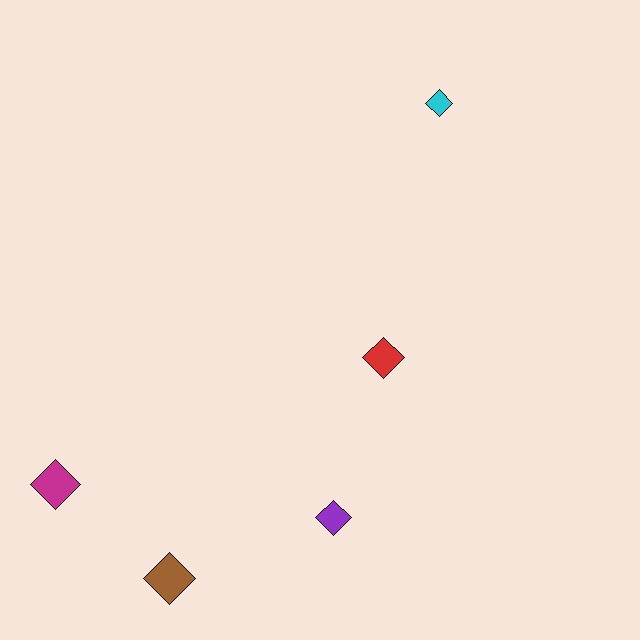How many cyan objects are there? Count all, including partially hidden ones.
There is 1 cyan object.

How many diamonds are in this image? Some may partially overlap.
There are 5 diamonds.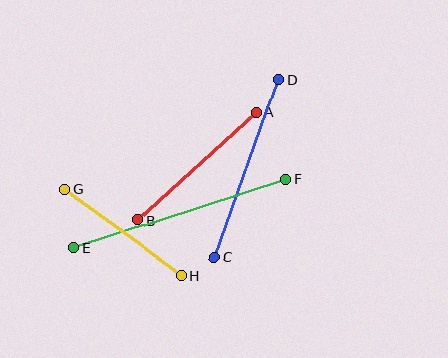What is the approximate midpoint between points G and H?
The midpoint is at approximately (123, 232) pixels.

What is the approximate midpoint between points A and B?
The midpoint is at approximately (197, 166) pixels.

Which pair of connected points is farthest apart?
Points E and F are farthest apart.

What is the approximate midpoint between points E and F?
The midpoint is at approximately (179, 214) pixels.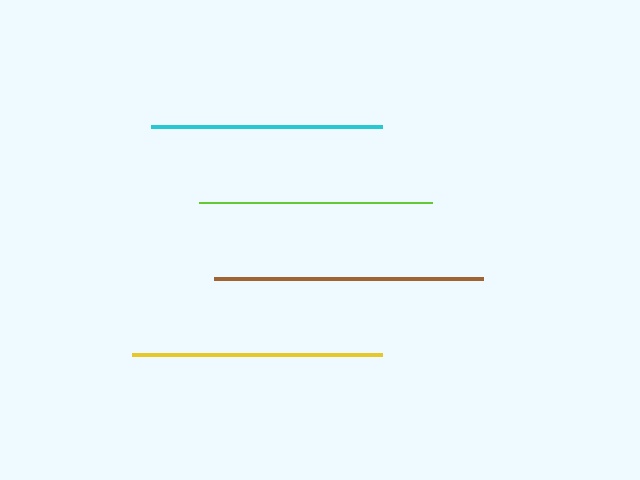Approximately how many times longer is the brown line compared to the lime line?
The brown line is approximately 1.1 times the length of the lime line.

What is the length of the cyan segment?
The cyan segment is approximately 230 pixels long.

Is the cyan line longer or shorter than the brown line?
The brown line is longer than the cyan line.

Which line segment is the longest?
The brown line is the longest at approximately 268 pixels.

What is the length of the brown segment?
The brown segment is approximately 268 pixels long.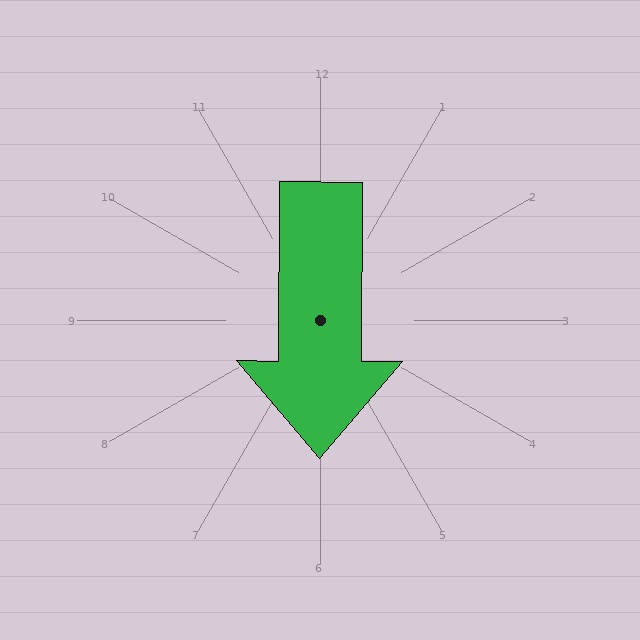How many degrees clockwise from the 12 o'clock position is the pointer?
Approximately 180 degrees.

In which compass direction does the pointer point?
South.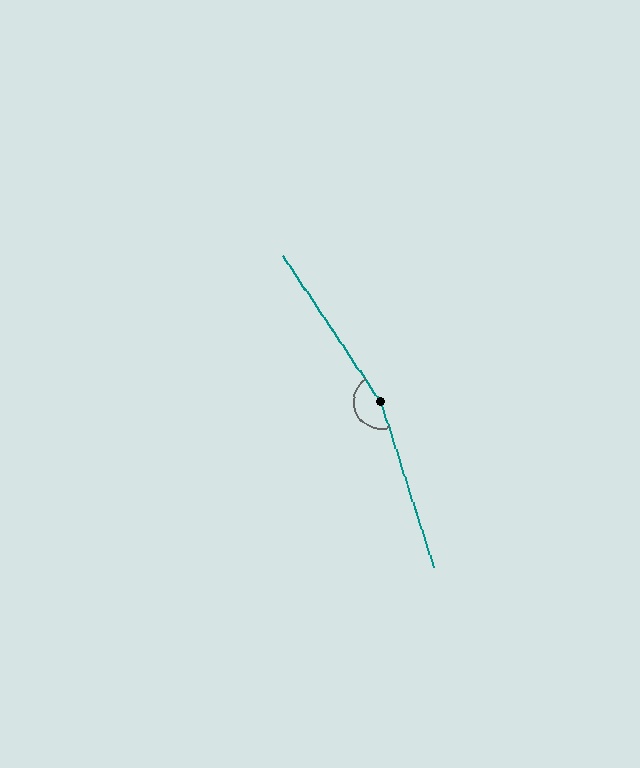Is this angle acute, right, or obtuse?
It is obtuse.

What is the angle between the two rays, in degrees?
Approximately 164 degrees.